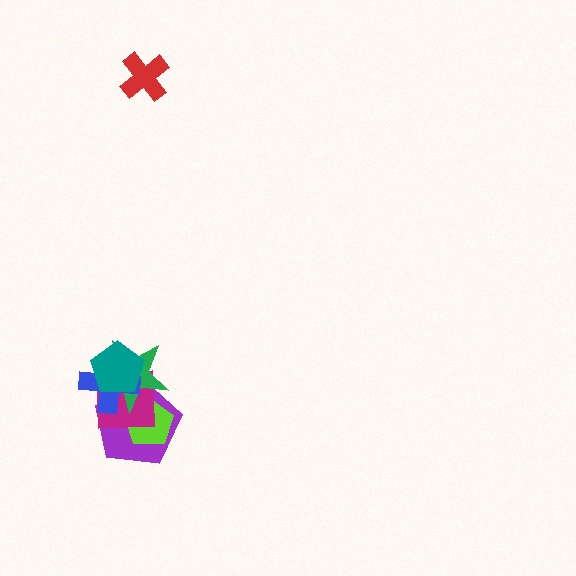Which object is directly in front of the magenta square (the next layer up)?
The green star is directly in front of the magenta square.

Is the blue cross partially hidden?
Yes, it is partially covered by another shape.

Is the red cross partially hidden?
No, no other shape covers it.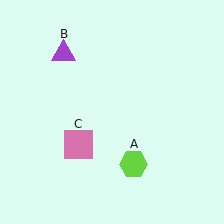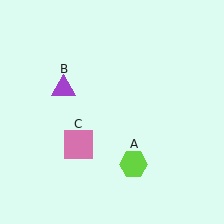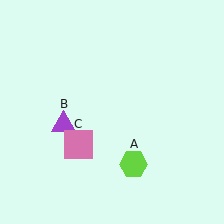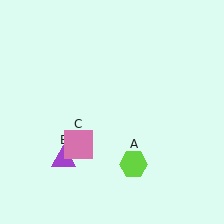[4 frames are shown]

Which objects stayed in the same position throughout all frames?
Lime hexagon (object A) and pink square (object C) remained stationary.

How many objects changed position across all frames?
1 object changed position: purple triangle (object B).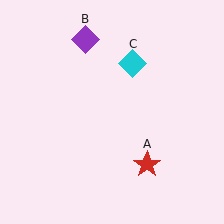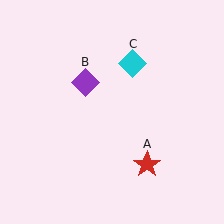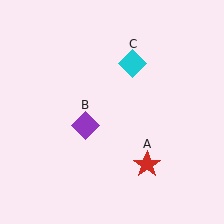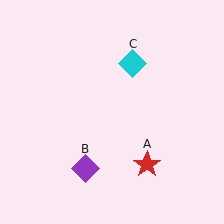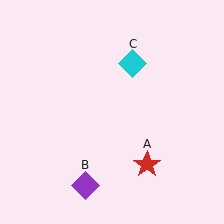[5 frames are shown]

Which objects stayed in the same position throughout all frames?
Red star (object A) and cyan diamond (object C) remained stationary.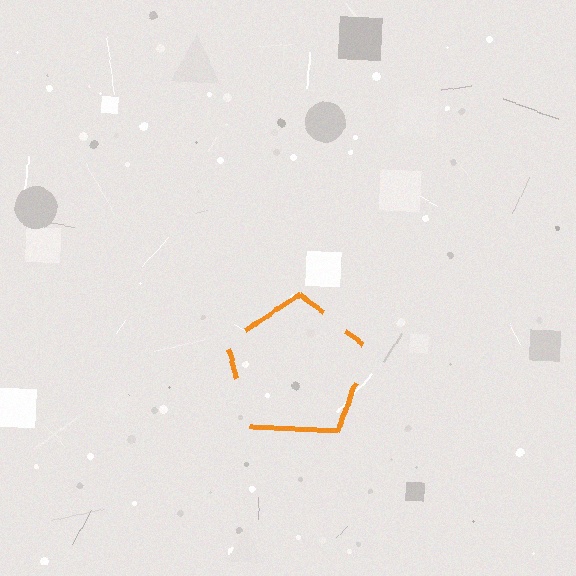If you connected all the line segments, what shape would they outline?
They would outline a pentagon.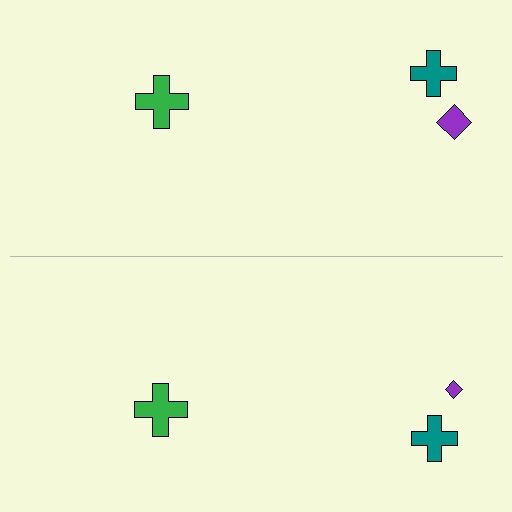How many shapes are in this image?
There are 6 shapes in this image.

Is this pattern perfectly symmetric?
No, the pattern is not perfectly symmetric. The purple diamond on the bottom side has a different size than its mirror counterpart.